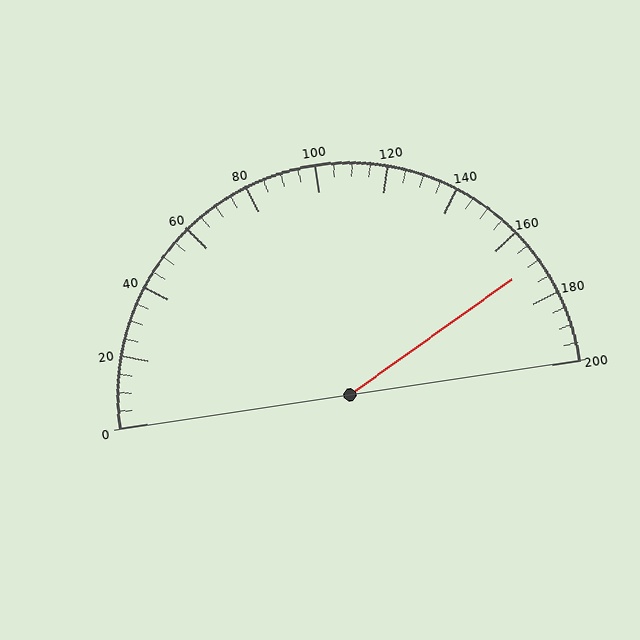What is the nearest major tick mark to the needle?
The nearest major tick mark is 160.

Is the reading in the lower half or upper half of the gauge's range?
The reading is in the upper half of the range (0 to 200).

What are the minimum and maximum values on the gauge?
The gauge ranges from 0 to 200.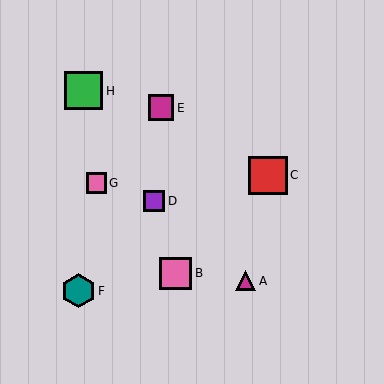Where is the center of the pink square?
The center of the pink square is at (96, 183).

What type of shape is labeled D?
Shape D is a purple square.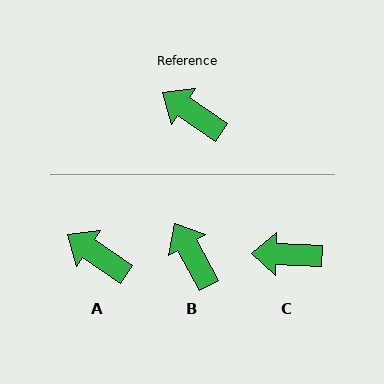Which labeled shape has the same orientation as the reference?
A.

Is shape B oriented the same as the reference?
No, it is off by about 27 degrees.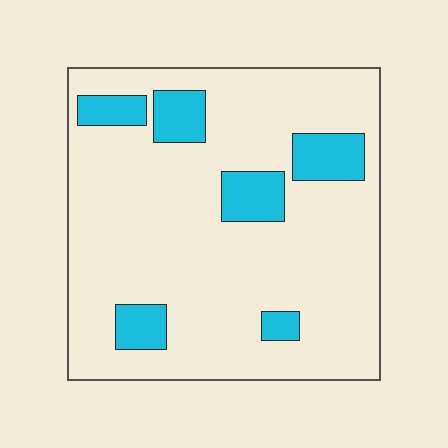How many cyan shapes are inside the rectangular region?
6.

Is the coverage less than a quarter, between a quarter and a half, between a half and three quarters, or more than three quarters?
Less than a quarter.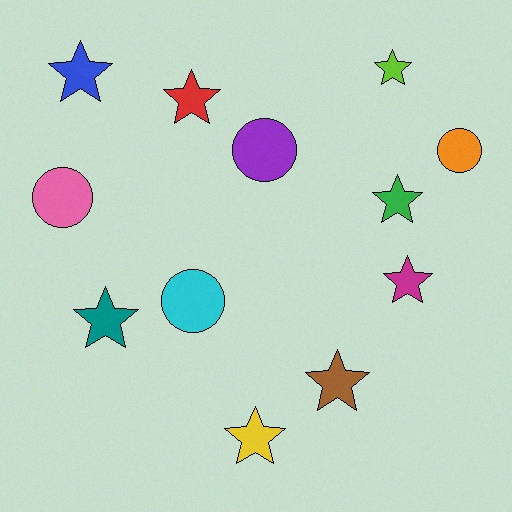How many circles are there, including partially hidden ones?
There are 4 circles.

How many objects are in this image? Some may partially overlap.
There are 12 objects.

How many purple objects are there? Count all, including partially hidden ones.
There is 1 purple object.